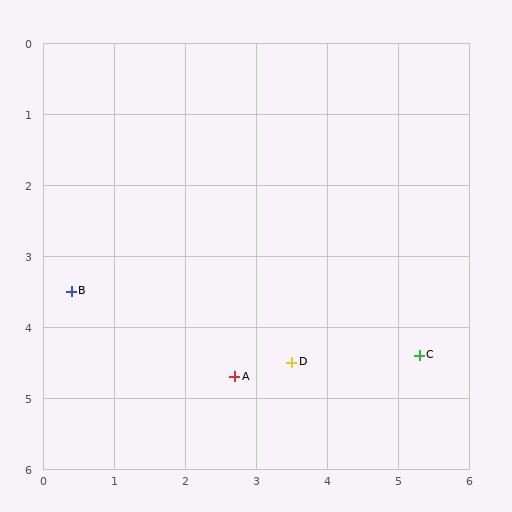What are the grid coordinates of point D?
Point D is at approximately (3.5, 4.5).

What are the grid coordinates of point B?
Point B is at approximately (0.4, 3.5).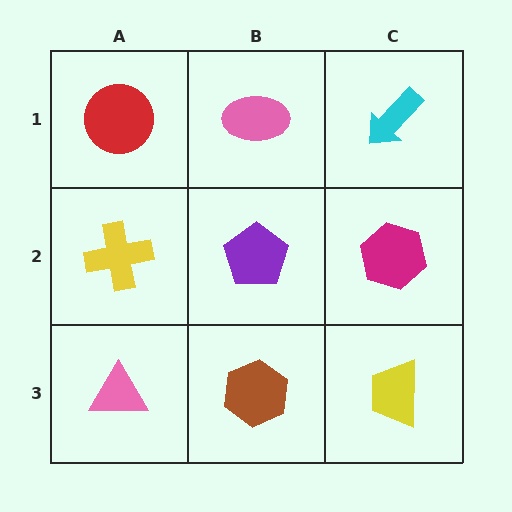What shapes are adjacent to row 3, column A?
A yellow cross (row 2, column A), a brown hexagon (row 3, column B).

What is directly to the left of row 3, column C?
A brown hexagon.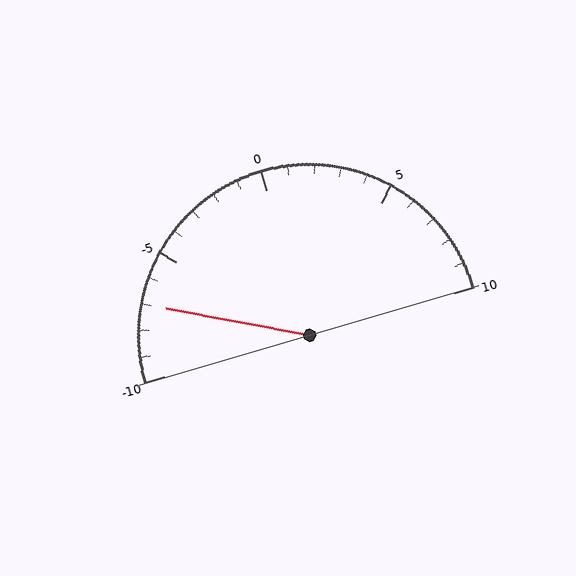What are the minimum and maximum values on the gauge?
The gauge ranges from -10 to 10.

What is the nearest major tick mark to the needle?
The nearest major tick mark is -5.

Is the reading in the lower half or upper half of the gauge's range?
The reading is in the lower half of the range (-10 to 10).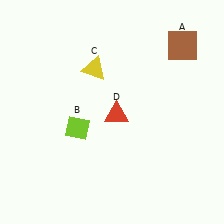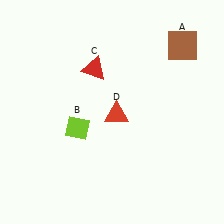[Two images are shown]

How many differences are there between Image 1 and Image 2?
There is 1 difference between the two images.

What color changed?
The triangle (C) changed from yellow in Image 1 to red in Image 2.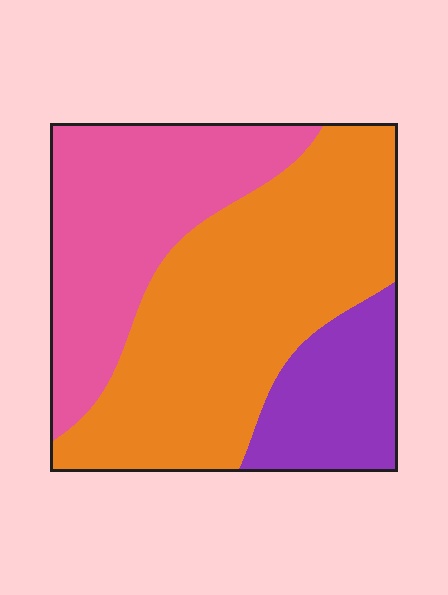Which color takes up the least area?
Purple, at roughly 15%.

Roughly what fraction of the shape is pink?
Pink takes up about one third (1/3) of the shape.